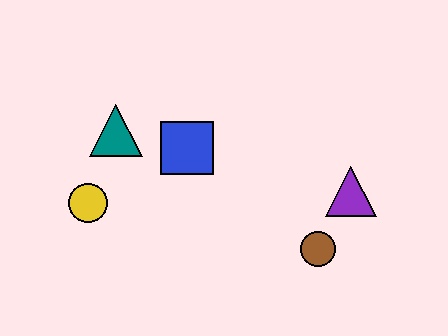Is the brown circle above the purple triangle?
No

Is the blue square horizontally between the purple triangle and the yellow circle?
Yes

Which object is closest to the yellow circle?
The teal triangle is closest to the yellow circle.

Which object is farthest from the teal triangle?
The purple triangle is farthest from the teal triangle.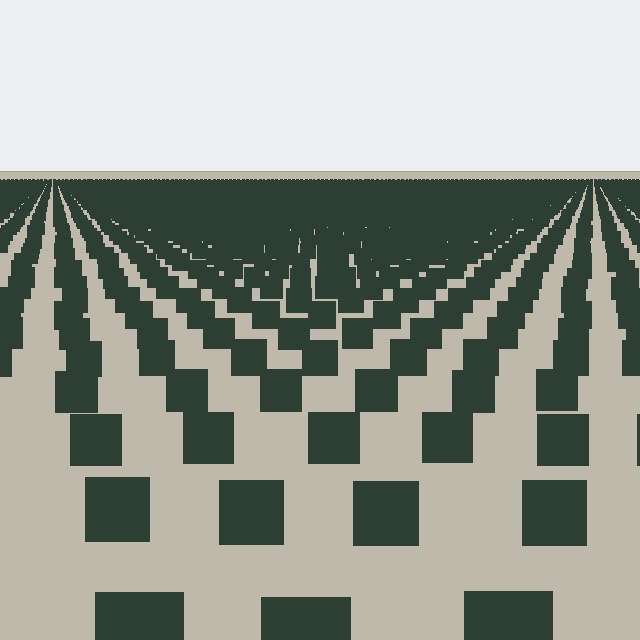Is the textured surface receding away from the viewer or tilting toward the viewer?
The surface is receding away from the viewer. Texture elements get smaller and denser toward the top.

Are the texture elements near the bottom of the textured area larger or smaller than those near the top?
Larger. Near the bottom, elements are closer to the viewer and appear at a bigger on-screen size.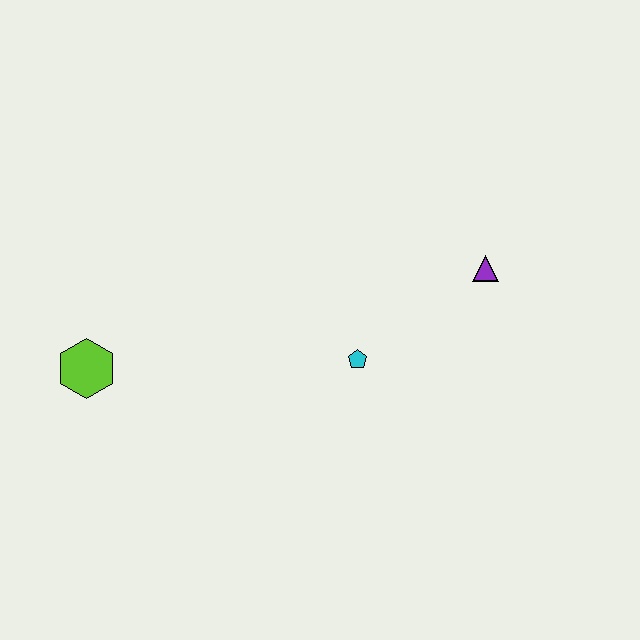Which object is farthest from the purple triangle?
The lime hexagon is farthest from the purple triangle.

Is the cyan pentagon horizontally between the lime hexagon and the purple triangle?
Yes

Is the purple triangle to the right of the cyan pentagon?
Yes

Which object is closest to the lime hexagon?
The cyan pentagon is closest to the lime hexagon.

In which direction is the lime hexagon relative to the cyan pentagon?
The lime hexagon is to the left of the cyan pentagon.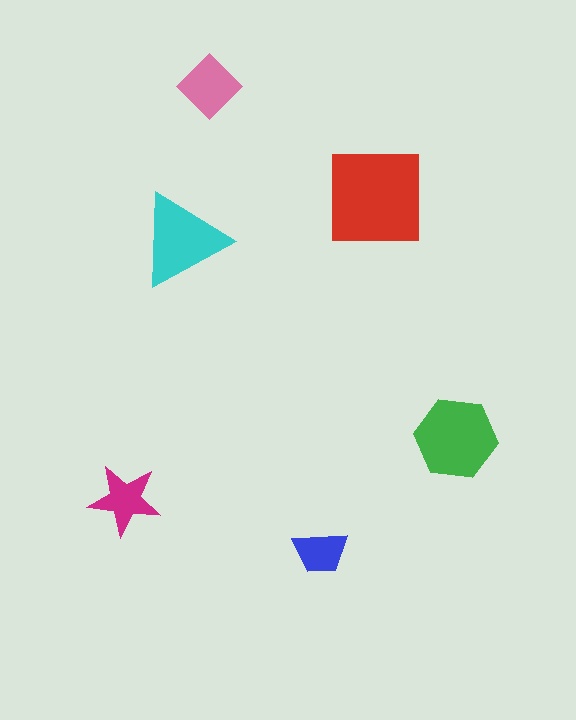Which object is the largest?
The red square.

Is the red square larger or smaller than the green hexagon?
Larger.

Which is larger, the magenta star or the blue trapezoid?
The magenta star.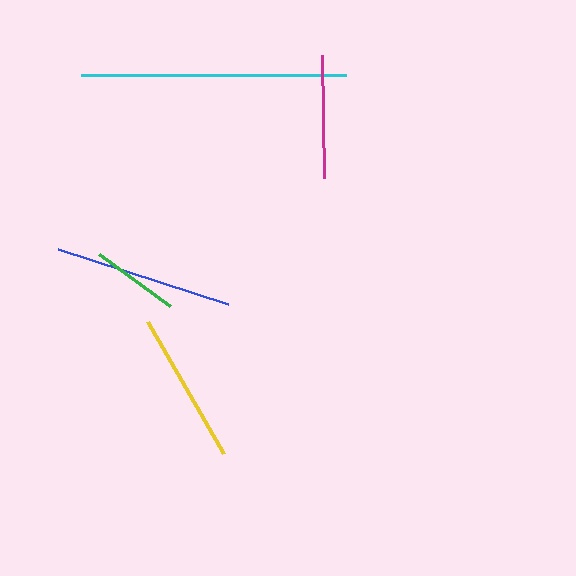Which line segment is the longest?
The cyan line is the longest at approximately 265 pixels.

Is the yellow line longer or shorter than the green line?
The yellow line is longer than the green line.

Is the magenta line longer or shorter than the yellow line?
The yellow line is longer than the magenta line.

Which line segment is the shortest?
The green line is the shortest at approximately 88 pixels.